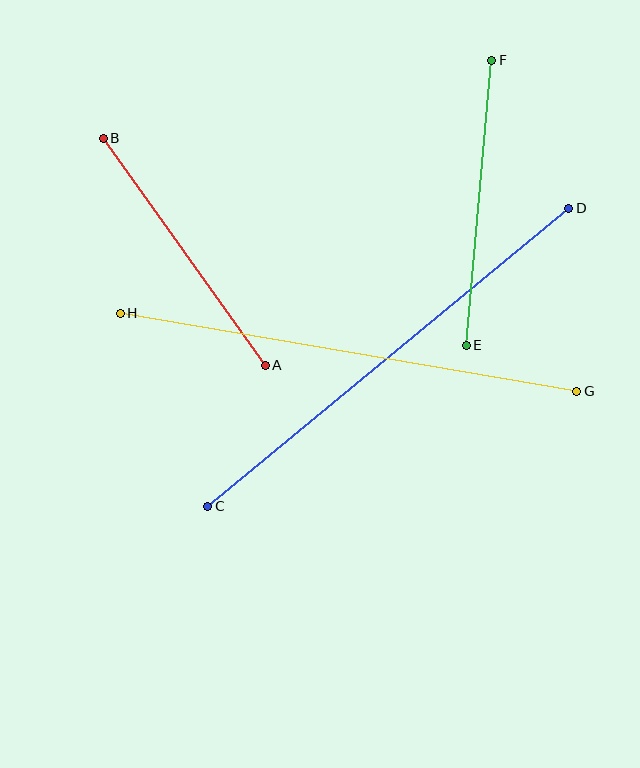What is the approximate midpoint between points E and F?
The midpoint is at approximately (479, 203) pixels.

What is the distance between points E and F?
The distance is approximately 286 pixels.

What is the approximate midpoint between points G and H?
The midpoint is at approximately (349, 352) pixels.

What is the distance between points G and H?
The distance is approximately 463 pixels.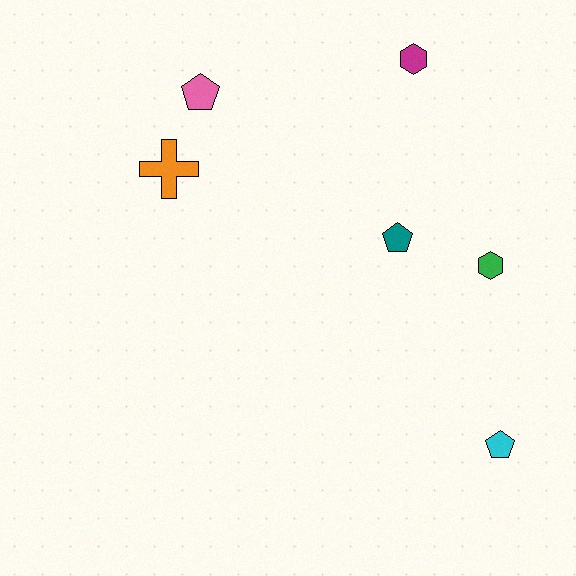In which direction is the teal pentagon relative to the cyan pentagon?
The teal pentagon is above the cyan pentagon.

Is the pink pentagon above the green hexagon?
Yes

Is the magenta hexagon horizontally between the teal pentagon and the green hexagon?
Yes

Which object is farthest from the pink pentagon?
The cyan pentagon is farthest from the pink pentagon.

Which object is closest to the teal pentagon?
The green hexagon is closest to the teal pentagon.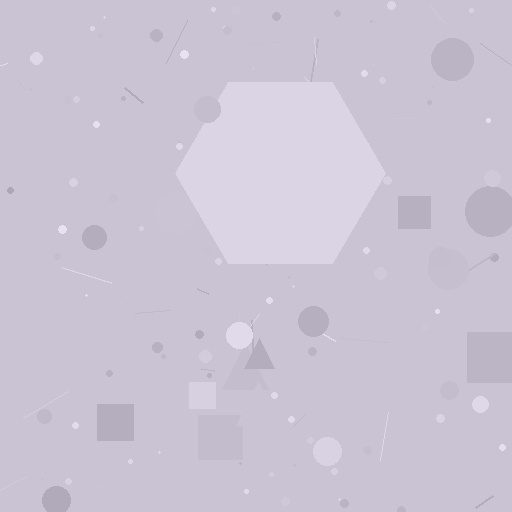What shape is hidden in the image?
A hexagon is hidden in the image.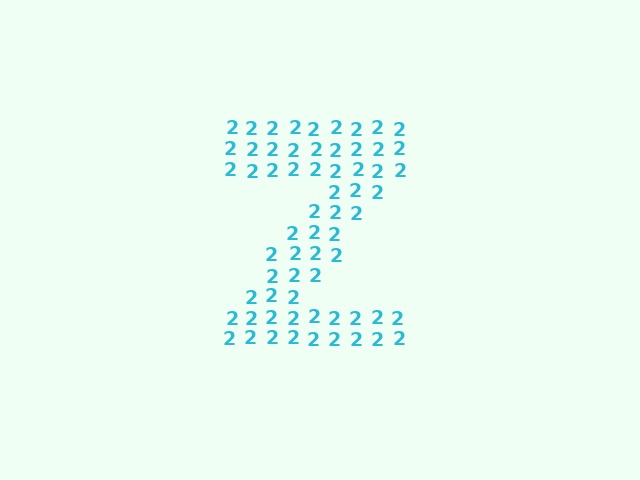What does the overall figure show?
The overall figure shows the letter Z.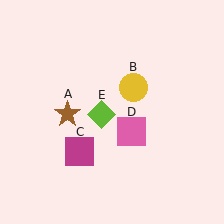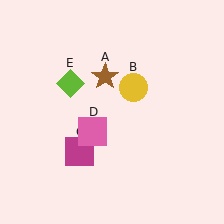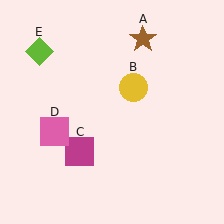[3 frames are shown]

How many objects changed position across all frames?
3 objects changed position: brown star (object A), pink square (object D), lime diamond (object E).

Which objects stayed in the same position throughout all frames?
Yellow circle (object B) and magenta square (object C) remained stationary.